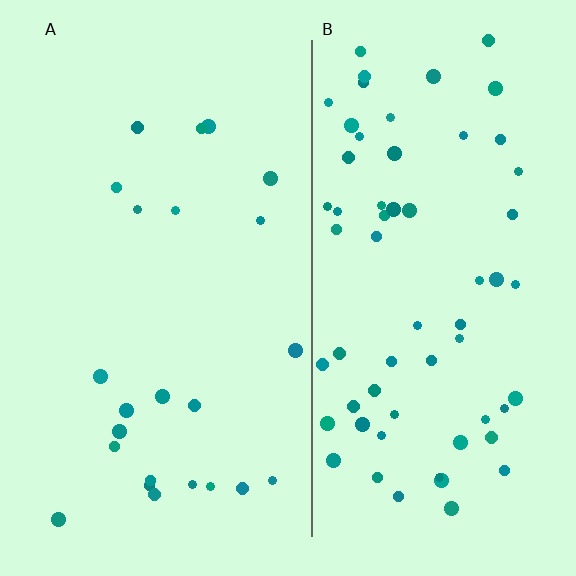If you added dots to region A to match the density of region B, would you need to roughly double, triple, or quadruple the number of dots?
Approximately triple.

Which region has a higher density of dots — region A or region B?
B (the right).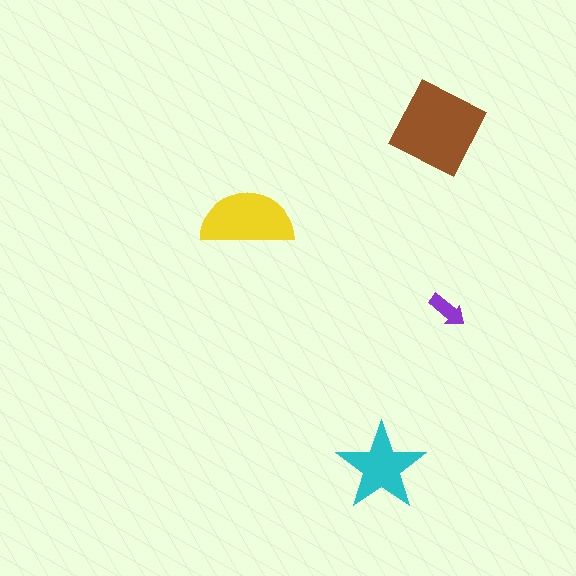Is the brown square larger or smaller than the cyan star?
Larger.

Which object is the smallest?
The purple arrow.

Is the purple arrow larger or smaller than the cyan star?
Smaller.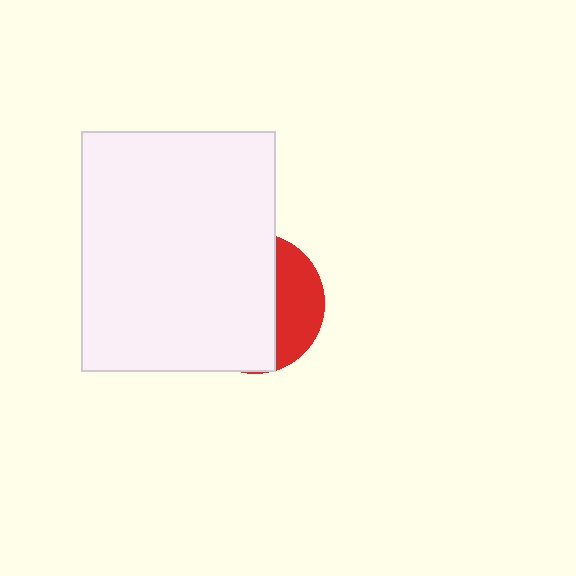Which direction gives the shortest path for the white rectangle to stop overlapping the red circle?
Moving left gives the shortest separation.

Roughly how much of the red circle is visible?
A small part of it is visible (roughly 32%).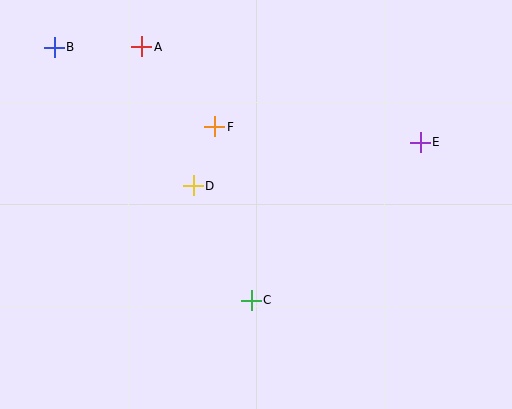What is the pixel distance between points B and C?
The distance between B and C is 320 pixels.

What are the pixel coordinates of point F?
Point F is at (215, 127).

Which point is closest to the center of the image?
Point D at (193, 186) is closest to the center.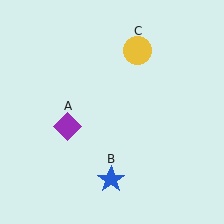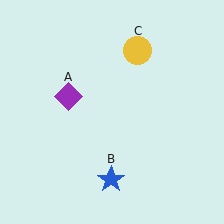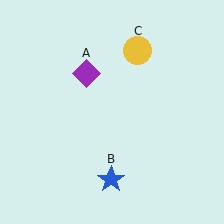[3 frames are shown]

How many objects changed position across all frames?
1 object changed position: purple diamond (object A).